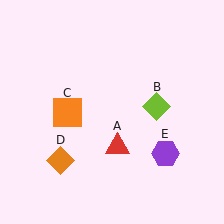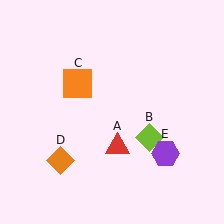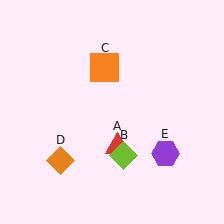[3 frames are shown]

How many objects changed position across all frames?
2 objects changed position: lime diamond (object B), orange square (object C).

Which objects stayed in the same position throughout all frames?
Red triangle (object A) and orange diamond (object D) and purple hexagon (object E) remained stationary.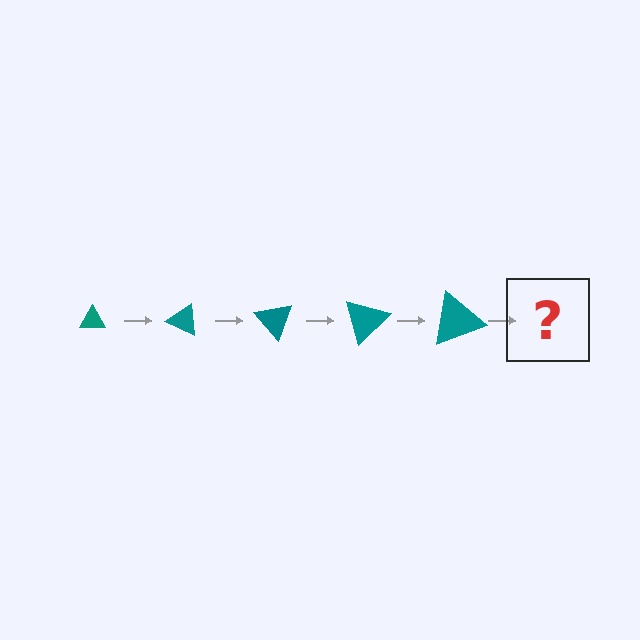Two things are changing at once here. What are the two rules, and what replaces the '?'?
The two rules are that the triangle grows larger each step and it rotates 25 degrees each step. The '?' should be a triangle, larger than the previous one and rotated 125 degrees from the start.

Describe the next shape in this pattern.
It should be a triangle, larger than the previous one and rotated 125 degrees from the start.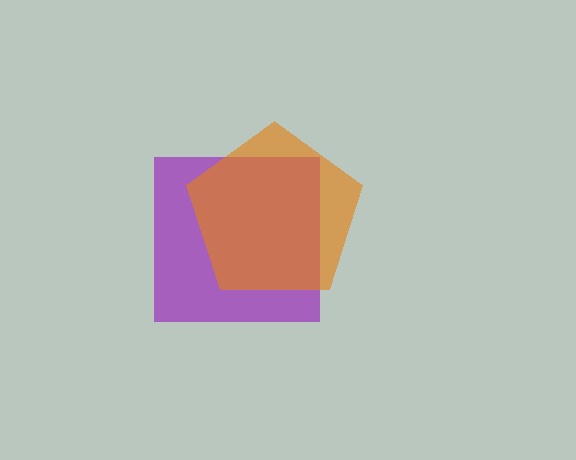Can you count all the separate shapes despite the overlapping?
Yes, there are 2 separate shapes.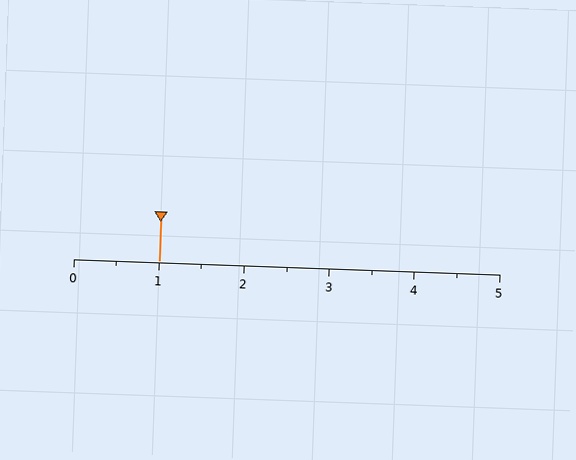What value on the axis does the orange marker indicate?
The marker indicates approximately 1.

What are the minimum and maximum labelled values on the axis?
The axis runs from 0 to 5.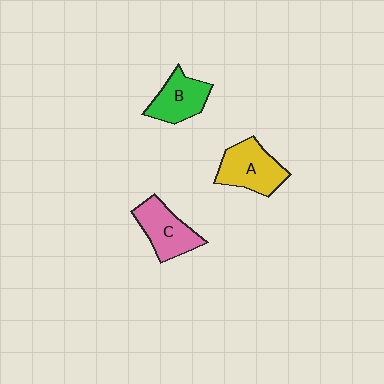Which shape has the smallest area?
Shape B (green).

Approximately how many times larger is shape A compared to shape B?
Approximately 1.2 times.